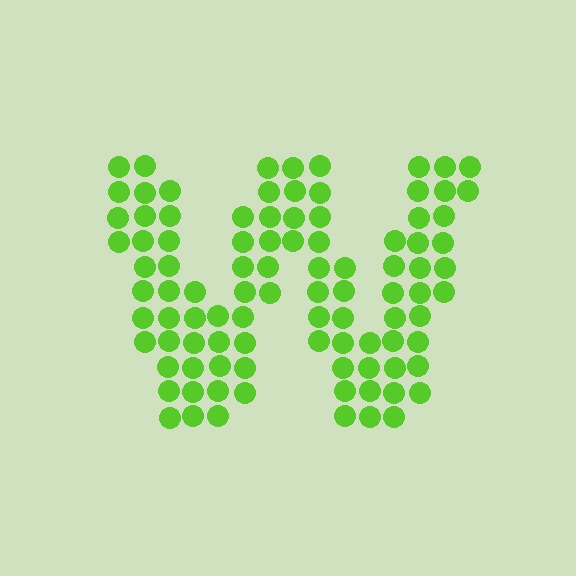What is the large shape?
The large shape is the letter W.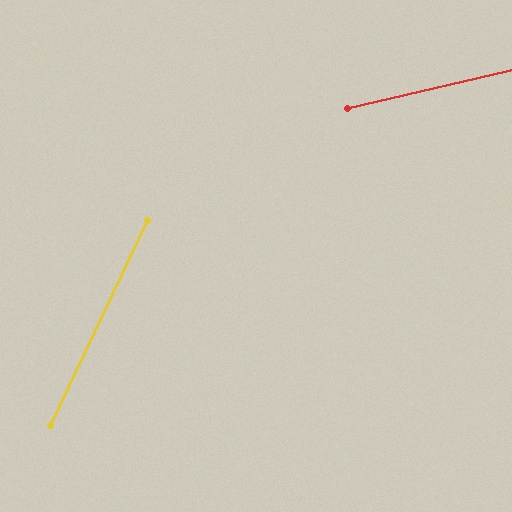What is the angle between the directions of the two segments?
Approximately 52 degrees.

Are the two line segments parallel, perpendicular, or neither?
Neither parallel nor perpendicular — they differ by about 52°.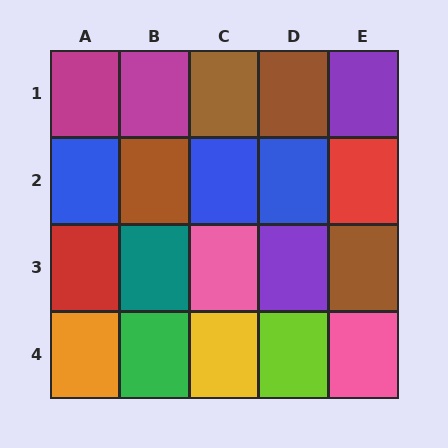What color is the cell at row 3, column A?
Red.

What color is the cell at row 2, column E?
Red.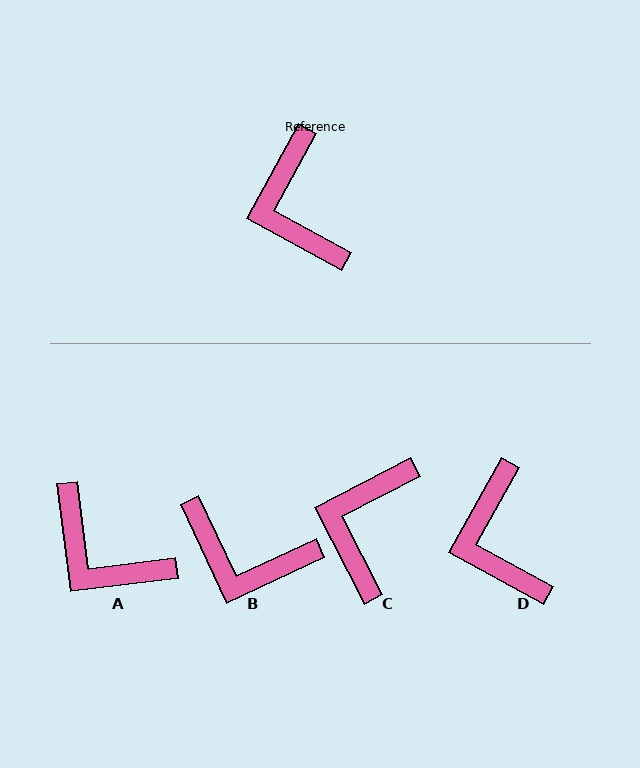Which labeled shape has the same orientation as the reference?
D.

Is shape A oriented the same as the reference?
No, it is off by about 36 degrees.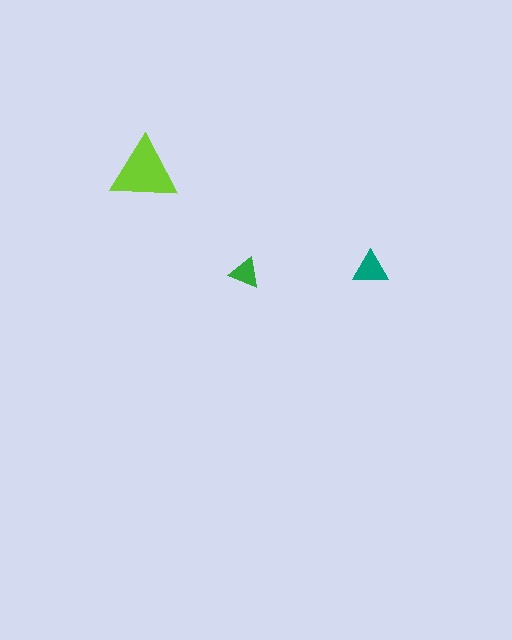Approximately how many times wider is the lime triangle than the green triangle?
About 2 times wider.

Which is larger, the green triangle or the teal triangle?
The teal one.